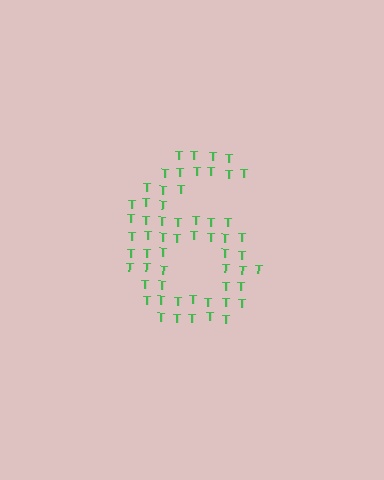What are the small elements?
The small elements are letter T's.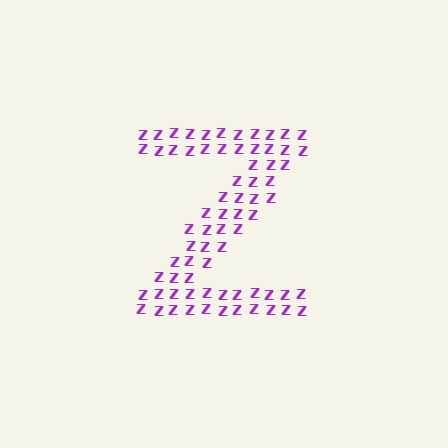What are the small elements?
The small elements are letter Z's.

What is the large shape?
The large shape is the letter Z.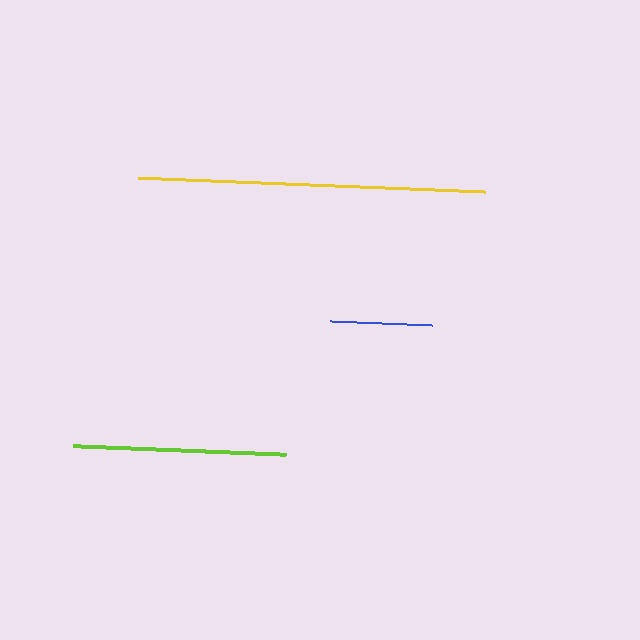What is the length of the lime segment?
The lime segment is approximately 213 pixels long.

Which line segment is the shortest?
The blue line is the shortest at approximately 101 pixels.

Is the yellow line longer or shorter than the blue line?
The yellow line is longer than the blue line.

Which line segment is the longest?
The yellow line is the longest at approximately 349 pixels.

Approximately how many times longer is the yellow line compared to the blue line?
The yellow line is approximately 3.4 times the length of the blue line.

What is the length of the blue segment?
The blue segment is approximately 101 pixels long.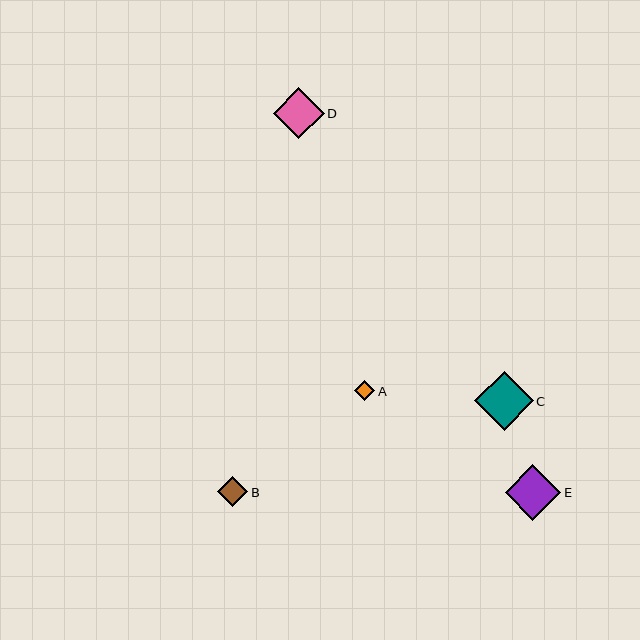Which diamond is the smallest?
Diamond A is the smallest with a size of approximately 21 pixels.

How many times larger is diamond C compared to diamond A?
Diamond C is approximately 2.8 times the size of diamond A.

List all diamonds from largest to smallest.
From largest to smallest: C, E, D, B, A.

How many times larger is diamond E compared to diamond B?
Diamond E is approximately 1.9 times the size of diamond B.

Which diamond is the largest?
Diamond C is the largest with a size of approximately 58 pixels.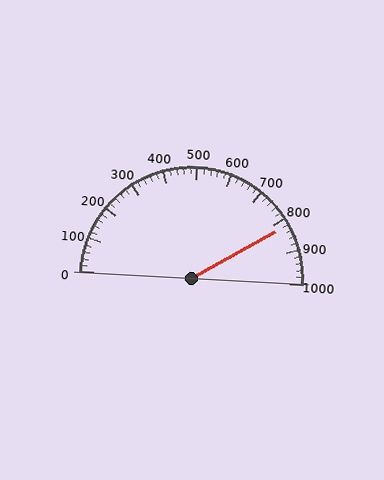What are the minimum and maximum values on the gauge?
The gauge ranges from 0 to 1000.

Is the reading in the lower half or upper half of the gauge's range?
The reading is in the upper half of the range (0 to 1000).